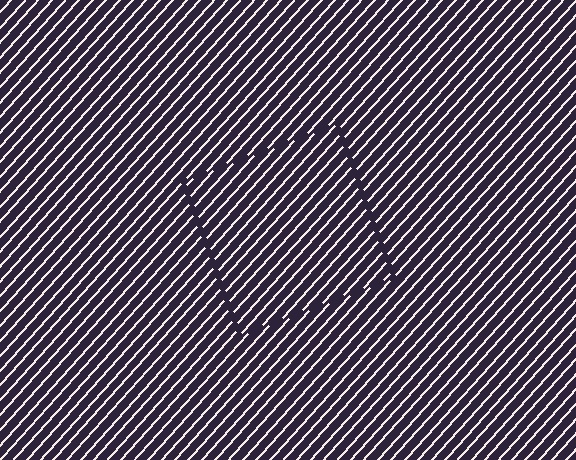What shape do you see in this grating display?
An illusory square. The interior of the shape contains the same grating, shifted by half a period — the contour is defined by the phase discontinuity where line-ends from the inner and outer gratings abut.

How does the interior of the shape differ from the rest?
The interior of the shape contains the same grating, shifted by half a period — the contour is defined by the phase discontinuity where line-ends from the inner and outer gratings abut.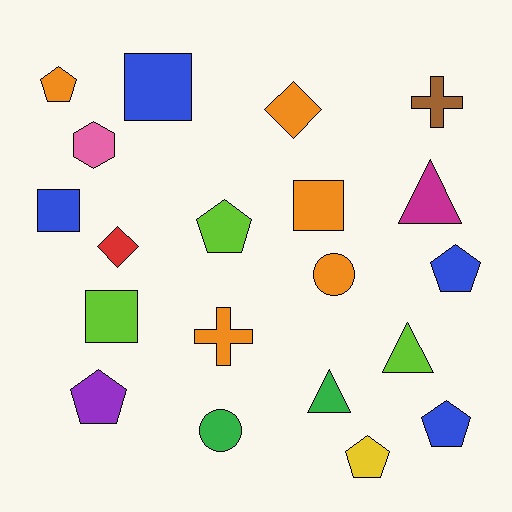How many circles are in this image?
There are 2 circles.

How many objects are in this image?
There are 20 objects.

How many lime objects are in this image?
There are 3 lime objects.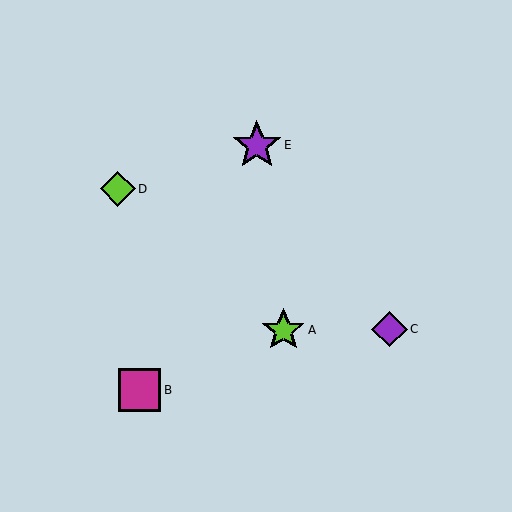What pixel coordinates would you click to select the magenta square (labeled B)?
Click at (139, 390) to select the magenta square B.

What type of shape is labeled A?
Shape A is a lime star.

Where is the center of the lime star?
The center of the lime star is at (283, 330).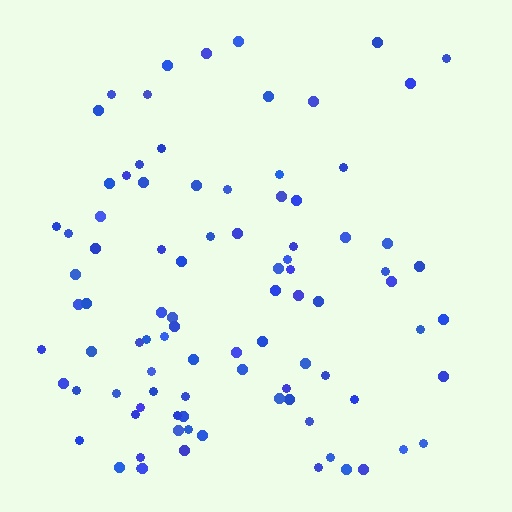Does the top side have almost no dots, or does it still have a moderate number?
Still a moderate number, just noticeably fewer than the bottom.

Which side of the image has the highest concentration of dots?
The bottom.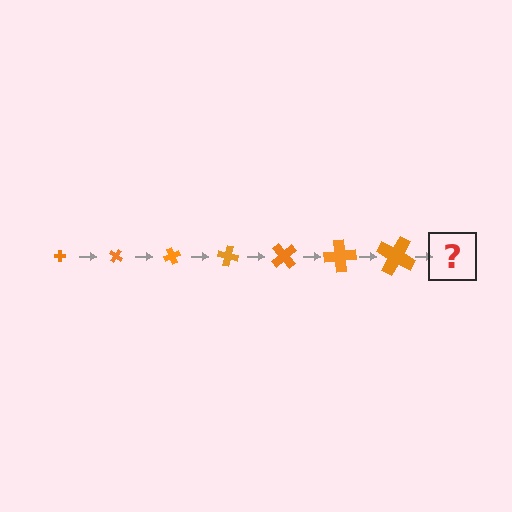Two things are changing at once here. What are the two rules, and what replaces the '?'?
The two rules are that the cross grows larger each step and it rotates 35 degrees each step. The '?' should be a cross, larger than the previous one and rotated 245 degrees from the start.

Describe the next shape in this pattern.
It should be a cross, larger than the previous one and rotated 245 degrees from the start.